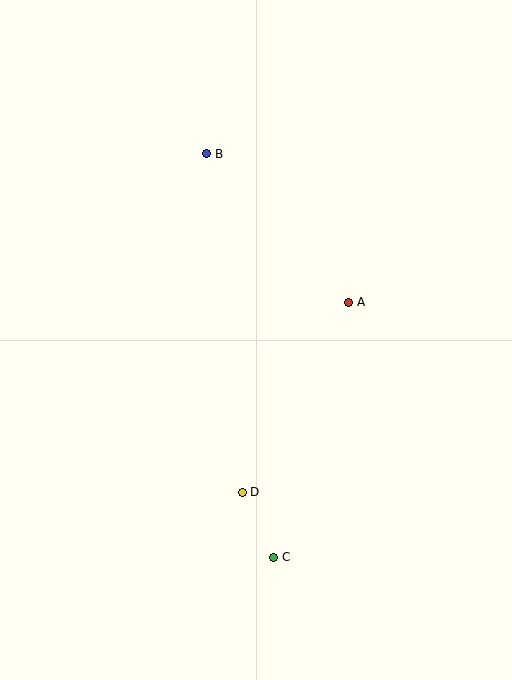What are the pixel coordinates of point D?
Point D is at (242, 492).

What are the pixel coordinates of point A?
Point A is at (349, 302).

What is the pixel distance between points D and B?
The distance between D and B is 340 pixels.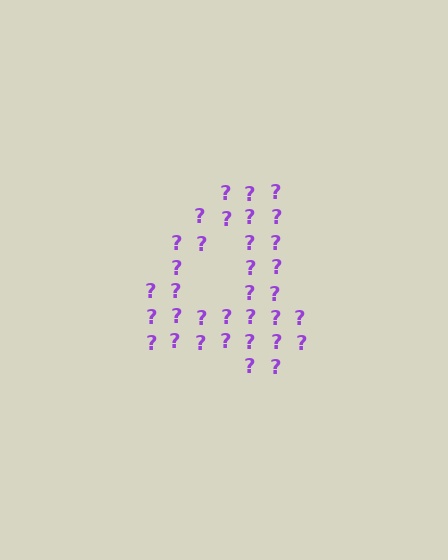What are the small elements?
The small elements are question marks.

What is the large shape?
The large shape is the digit 4.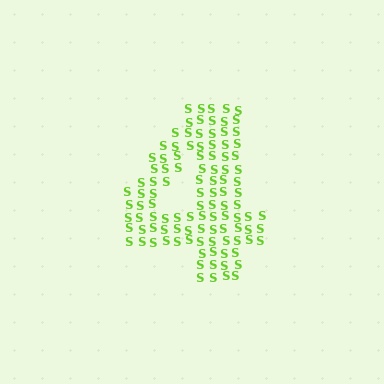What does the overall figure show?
The overall figure shows the digit 4.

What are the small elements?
The small elements are letter S's.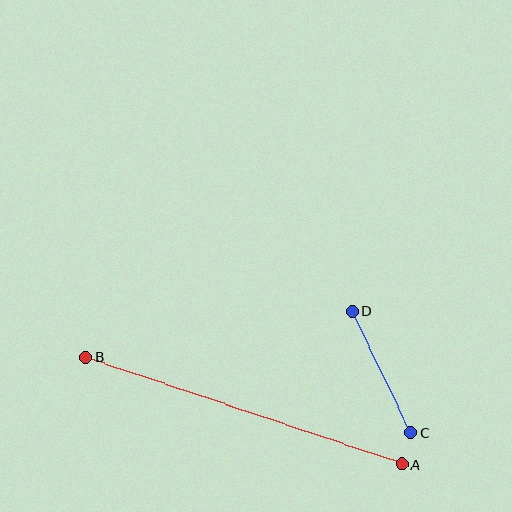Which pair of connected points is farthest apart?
Points A and B are farthest apart.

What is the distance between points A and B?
The distance is approximately 333 pixels.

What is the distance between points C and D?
The distance is approximately 135 pixels.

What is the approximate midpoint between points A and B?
The midpoint is at approximately (244, 411) pixels.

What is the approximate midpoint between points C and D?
The midpoint is at approximately (382, 372) pixels.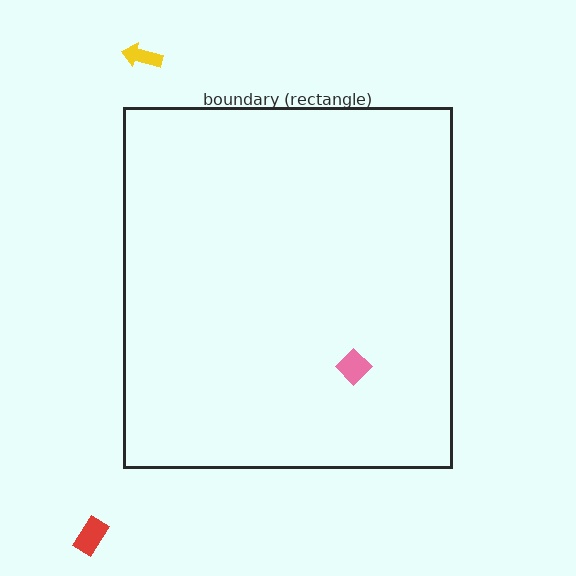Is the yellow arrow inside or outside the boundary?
Outside.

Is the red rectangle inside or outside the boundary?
Outside.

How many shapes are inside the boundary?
1 inside, 2 outside.